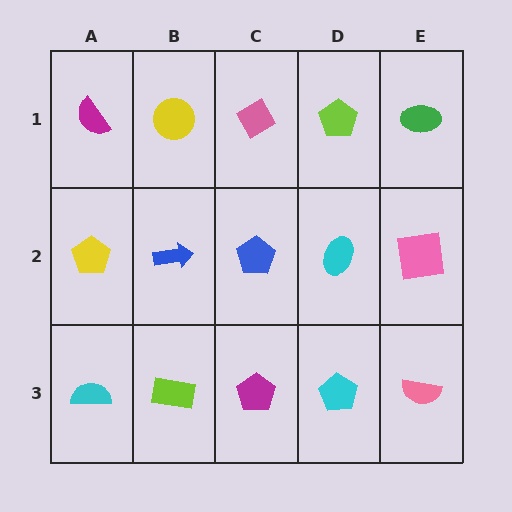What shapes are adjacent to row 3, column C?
A blue pentagon (row 2, column C), a lime rectangle (row 3, column B), a cyan pentagon (row 3, column D).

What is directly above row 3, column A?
A yellow pentagon.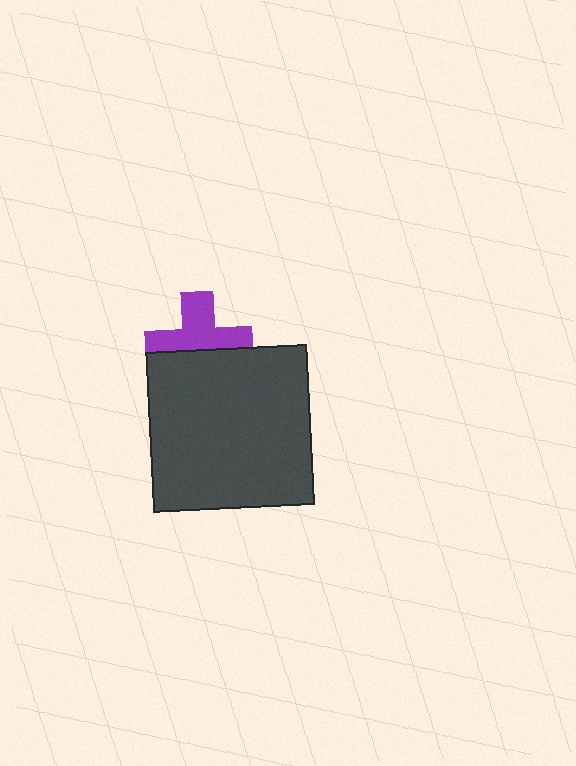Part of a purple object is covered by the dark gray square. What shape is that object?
It is a cross.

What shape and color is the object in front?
The object in front is a dark gray square.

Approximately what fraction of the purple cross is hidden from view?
Roughly 42% of the purple cross is hidden behind the dark gray square.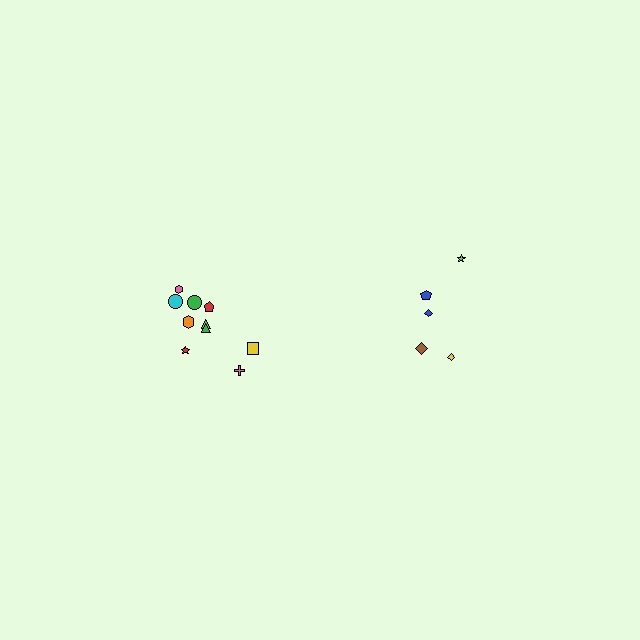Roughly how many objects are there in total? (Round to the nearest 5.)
Roughly 15 objects in total.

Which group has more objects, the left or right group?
The left group.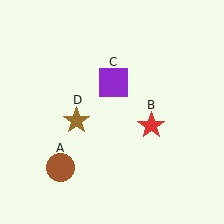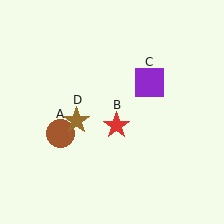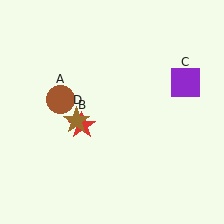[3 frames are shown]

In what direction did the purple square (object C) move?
The purple square (object C) moved right.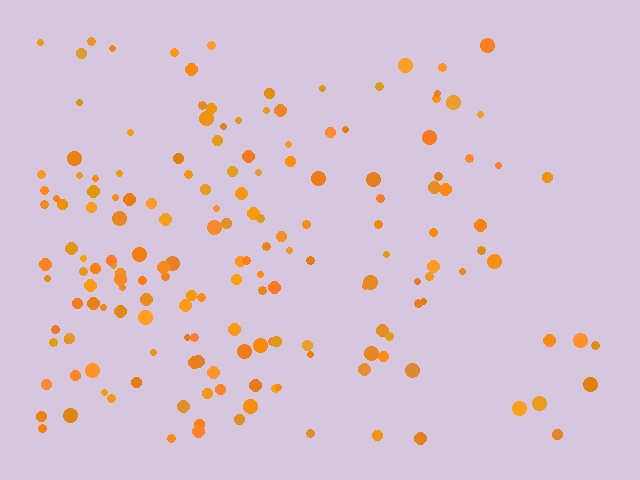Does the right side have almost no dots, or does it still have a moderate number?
Still a moderate number, just noticeably fewer than the left.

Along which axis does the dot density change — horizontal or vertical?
Horizontal.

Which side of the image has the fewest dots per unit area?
The right.